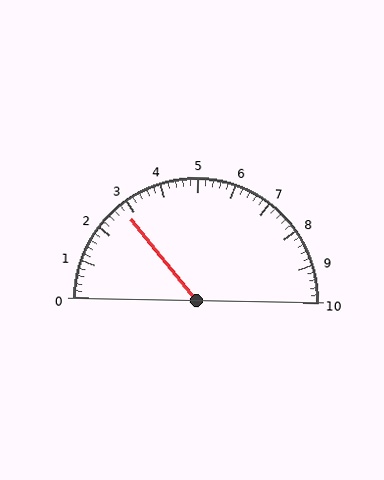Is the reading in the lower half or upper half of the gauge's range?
The reading is in the lower half of the range (0 to 10).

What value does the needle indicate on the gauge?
The needle indicates approximately 2.8.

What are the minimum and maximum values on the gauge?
The gauge ranges from 0 to 10.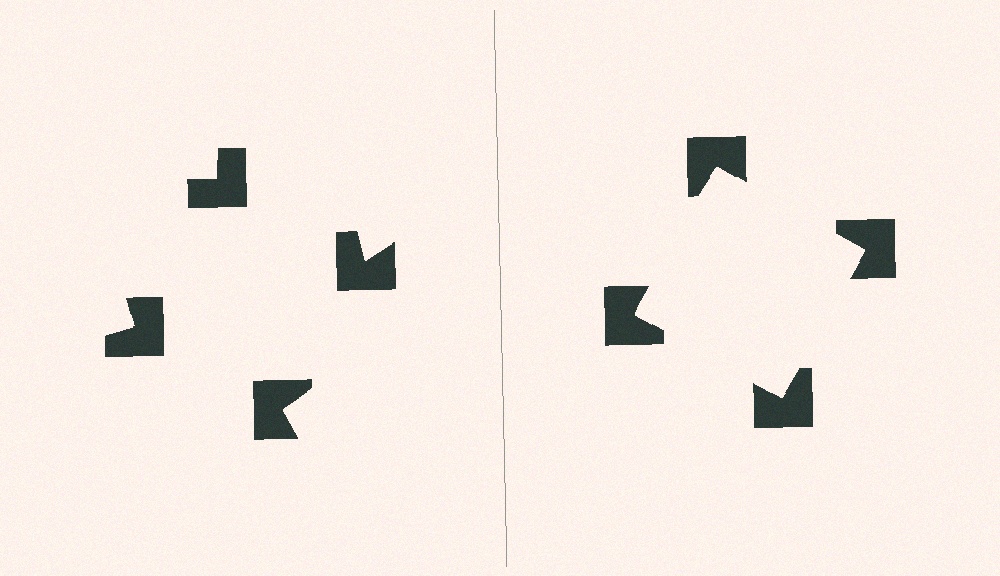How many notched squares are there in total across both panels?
8 — 4 on each side.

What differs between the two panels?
The notched squares are positioned identically on both sides; only the wedge orientations differ. On the right they align to a square; on the left they are misaligned.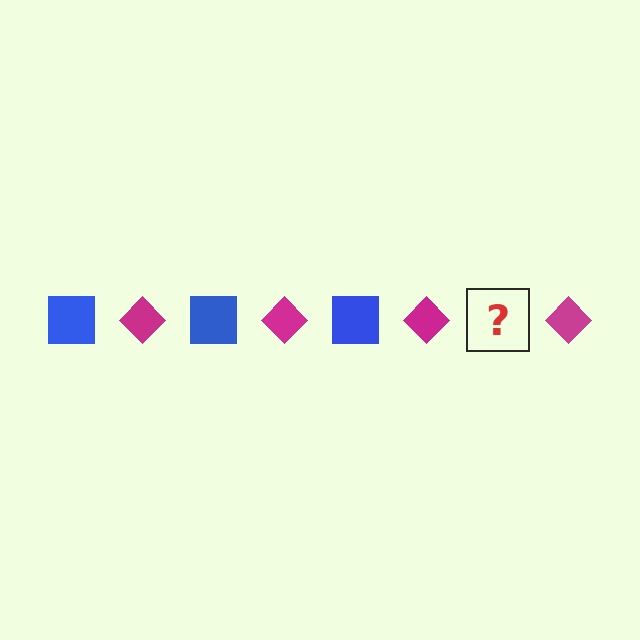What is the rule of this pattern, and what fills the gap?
The rule is that the pattern alternates between blue square and magenta diamond. The gap should be filled with a blue square.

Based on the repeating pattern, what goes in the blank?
The blank should be a blue square.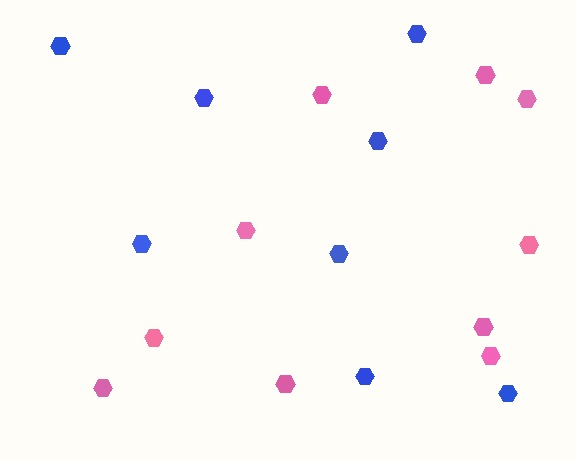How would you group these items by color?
There are 2 groups: one group of pink hexagons (10) and one group of blue hexagons (8).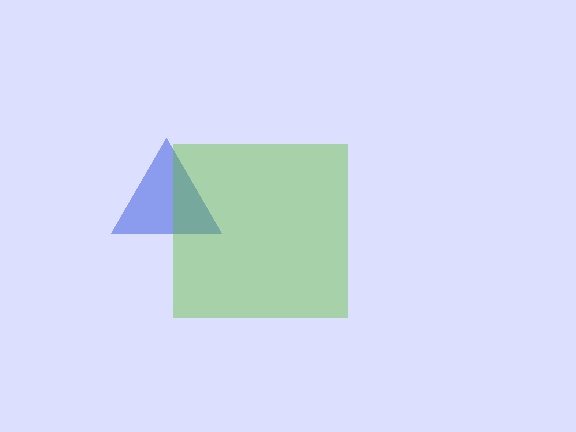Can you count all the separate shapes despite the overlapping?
Yes, there are 2 separate shapes.